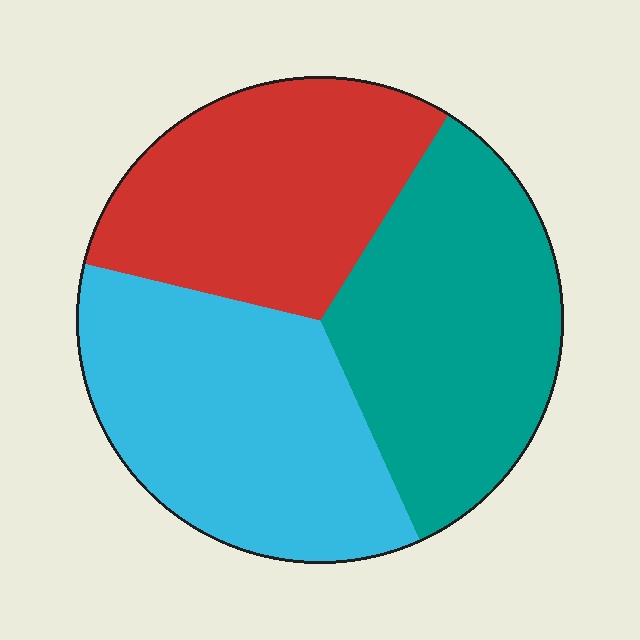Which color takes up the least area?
Red, at roughly 30%.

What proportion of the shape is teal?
Teal takes up about one third (1/3) of the shape.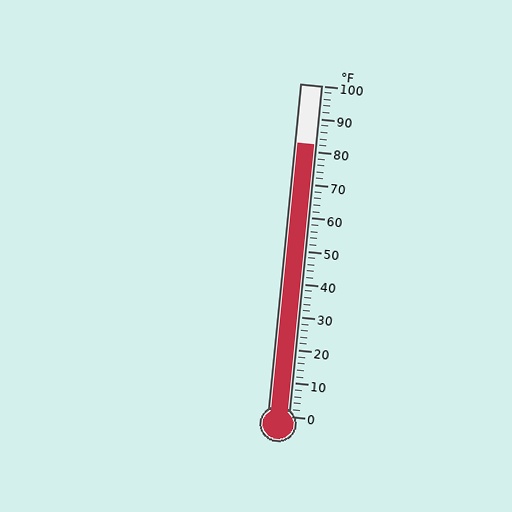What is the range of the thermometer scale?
The thermometer scale ranges from 0°F to 100°F.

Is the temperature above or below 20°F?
The temperature is above 20°F.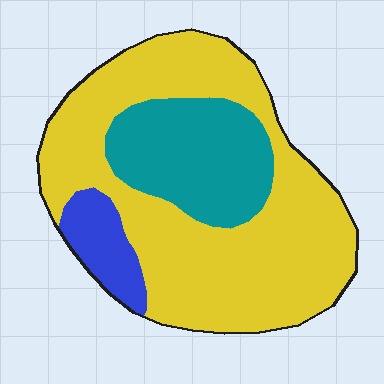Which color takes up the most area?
Yellow, at roughly 65%.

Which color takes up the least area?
Blue, at roughly 10%.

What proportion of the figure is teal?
Teal takes up less than a quarter of the figure.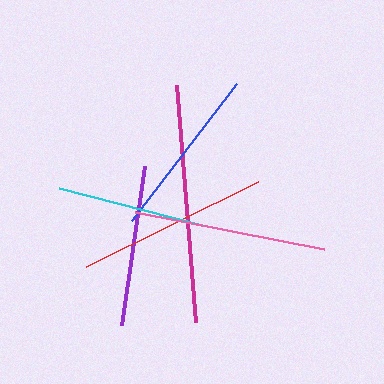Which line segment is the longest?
The magenta line is the longest at approximately 237 pixels.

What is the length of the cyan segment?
The cyan segment is approximately 147 pixels long.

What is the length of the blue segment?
The blue segment is approximately 173 pixels long.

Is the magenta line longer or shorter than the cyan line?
The magenta line is longer than the cyan line.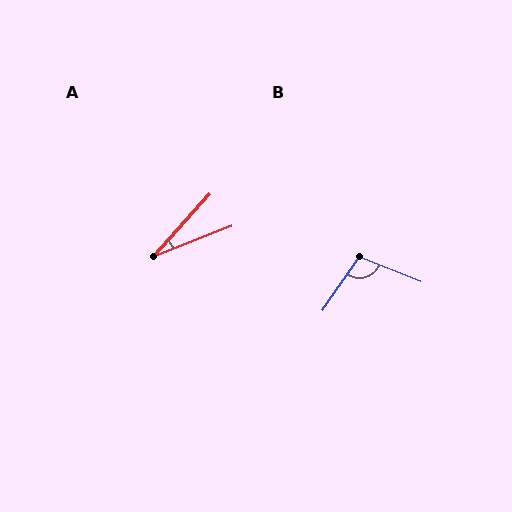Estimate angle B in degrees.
Approximately 103 degrees.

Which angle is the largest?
B, at approximately 103 degrees.